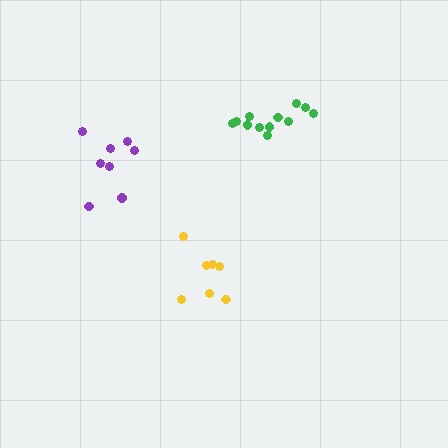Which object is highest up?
The green cluster is topmost.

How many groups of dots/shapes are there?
There are 3 groups.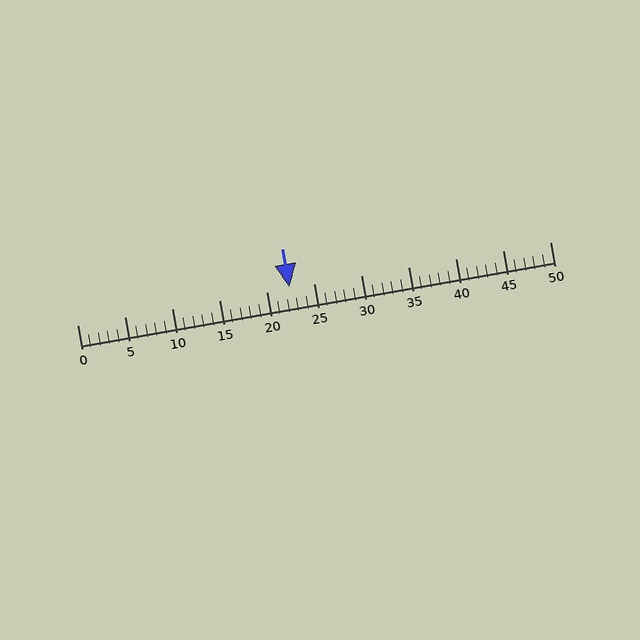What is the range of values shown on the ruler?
The ruler shows values from 0 to 50.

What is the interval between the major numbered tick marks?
The major tick marks are spaced 5 units apart.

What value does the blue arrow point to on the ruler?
The blue arrow points to approximately 22.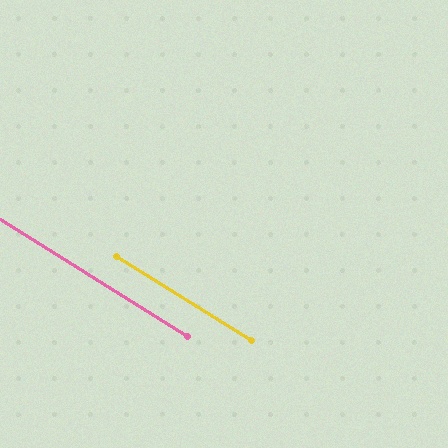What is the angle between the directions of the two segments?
Approximately 0 degrees.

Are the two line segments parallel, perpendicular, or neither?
Parallel — their directions differ by only 0.0°.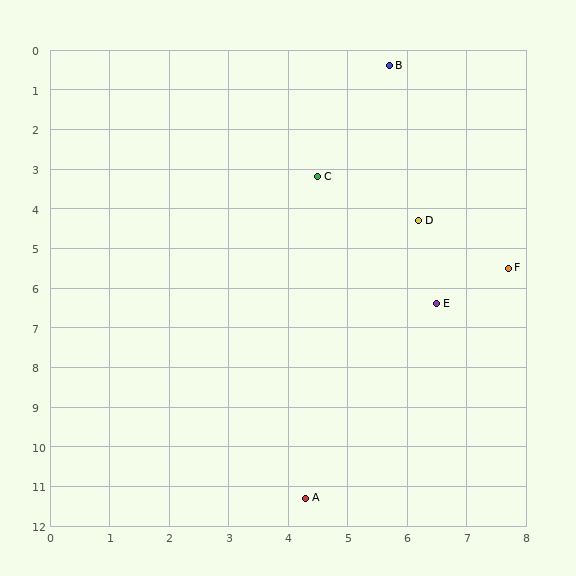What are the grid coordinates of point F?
Point F is at approximately (7.7, 5.5).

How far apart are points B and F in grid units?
Points B and F are about 5.5 grid units apart.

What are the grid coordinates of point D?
Point D is at approximately (6.2, 4.3).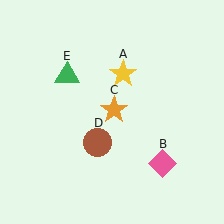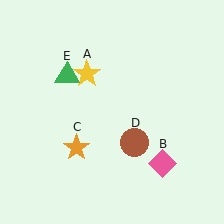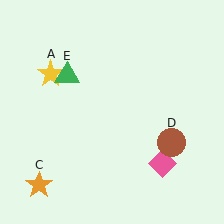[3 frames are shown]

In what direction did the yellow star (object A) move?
The yellow star (object A) moved left.